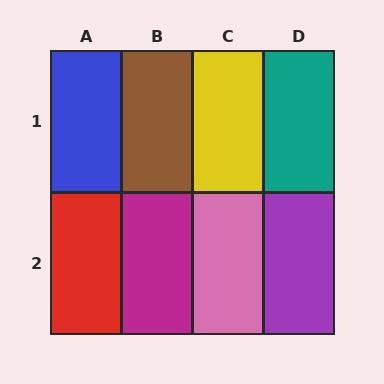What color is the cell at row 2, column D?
Purple.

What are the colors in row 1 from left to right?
Blue, brown, yellow, teal.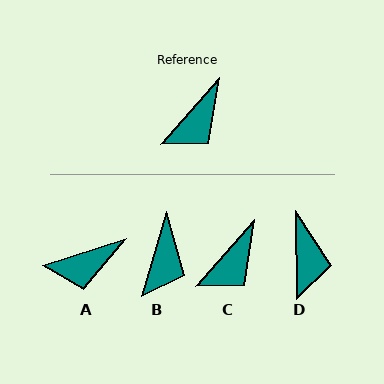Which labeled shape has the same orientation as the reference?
C.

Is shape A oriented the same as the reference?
No, it is off by about 31 degrees.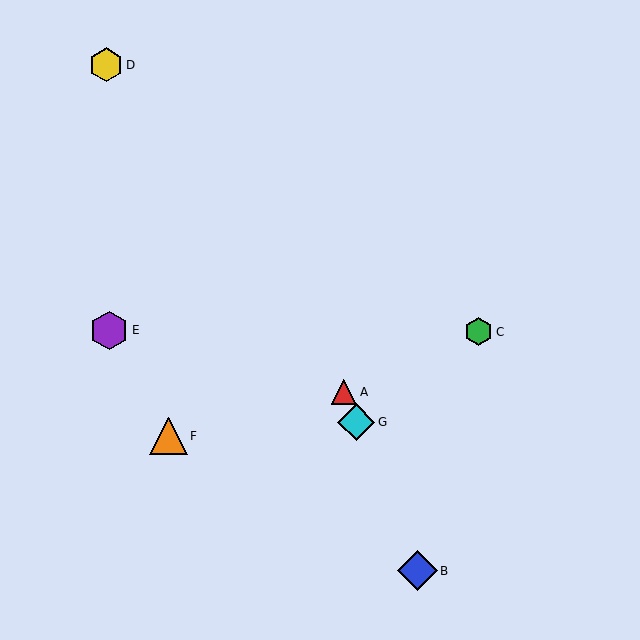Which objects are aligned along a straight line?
Objects A, B, G are aligned along a straight line.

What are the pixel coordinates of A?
Object A is at (344, 392).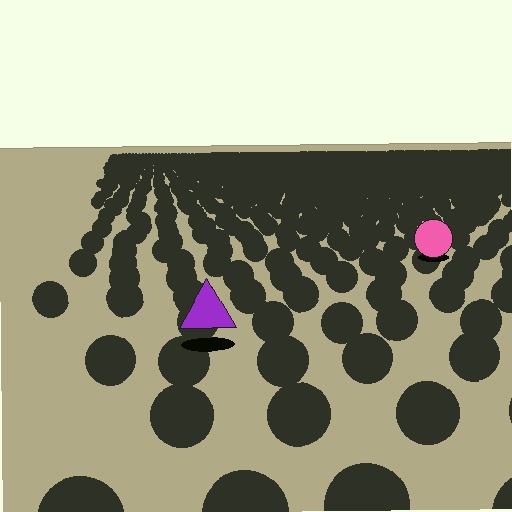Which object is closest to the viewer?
The purple triangle is closest. The texture marks near it are larger and more spread out.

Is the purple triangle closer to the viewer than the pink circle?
Yes. The purple triangle is closer — you can tell from the texture gradient: the ground texture is coarser near it.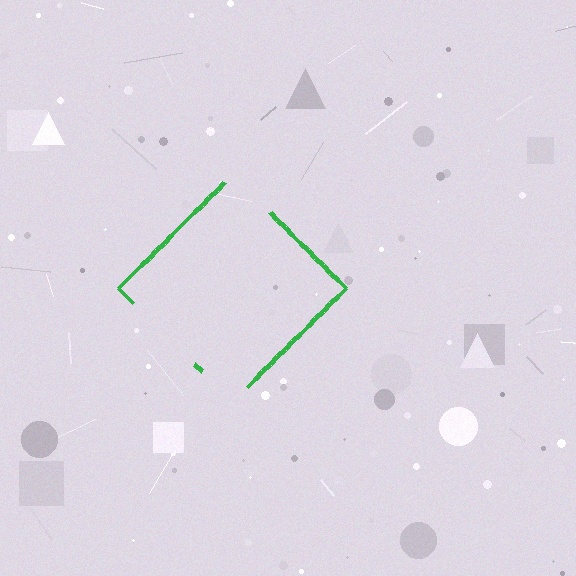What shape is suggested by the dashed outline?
The dashed outline suggests a diamond.